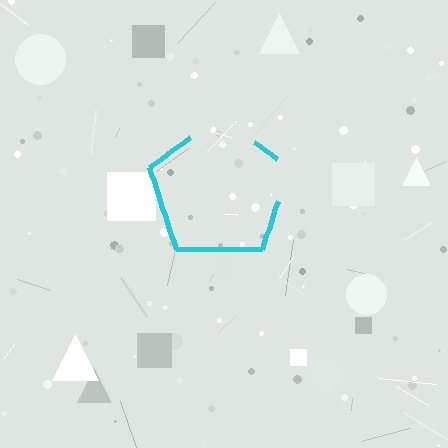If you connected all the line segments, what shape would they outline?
They would outline a pentagon.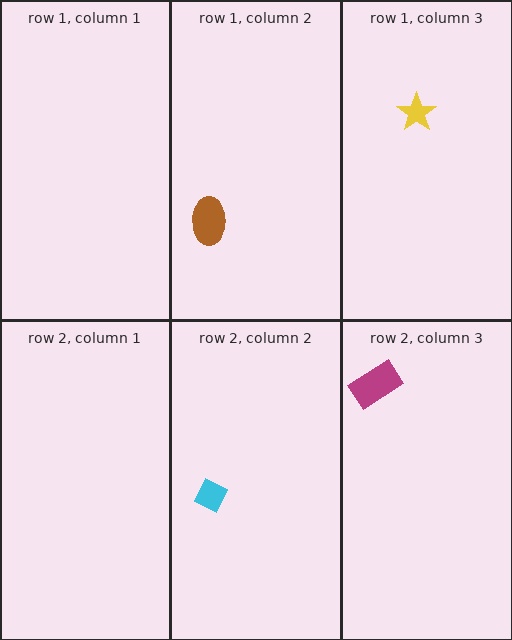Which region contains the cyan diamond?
The row 2, column 2 region.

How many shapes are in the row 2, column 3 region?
1.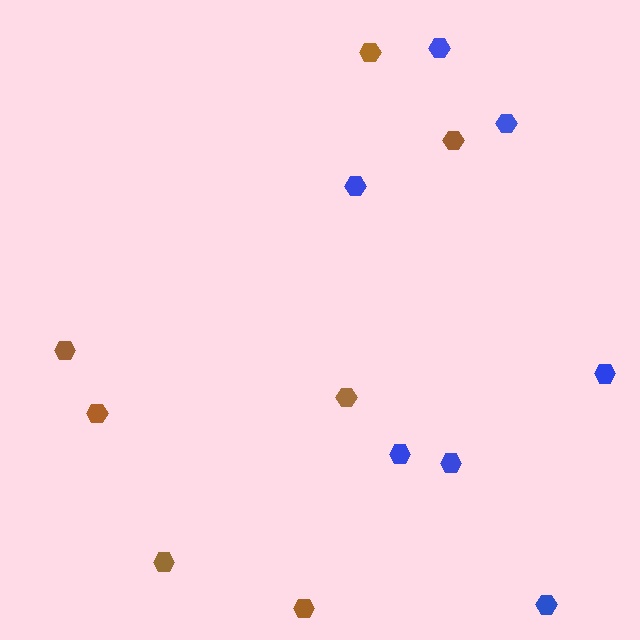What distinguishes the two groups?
There are 2 groups: one group of brown hexagons (7) and one group of blue hexagons (7).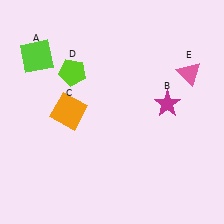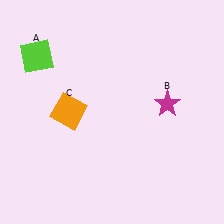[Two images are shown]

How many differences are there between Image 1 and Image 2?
There are 2 differences between the two images.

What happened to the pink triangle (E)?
The pink triangle (E) was removed in Image 2. It was in the top-right area of Image 1.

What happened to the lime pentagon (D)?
The lime pentagon (D) was removed in Image 2. It was in the top-left area of Image 1.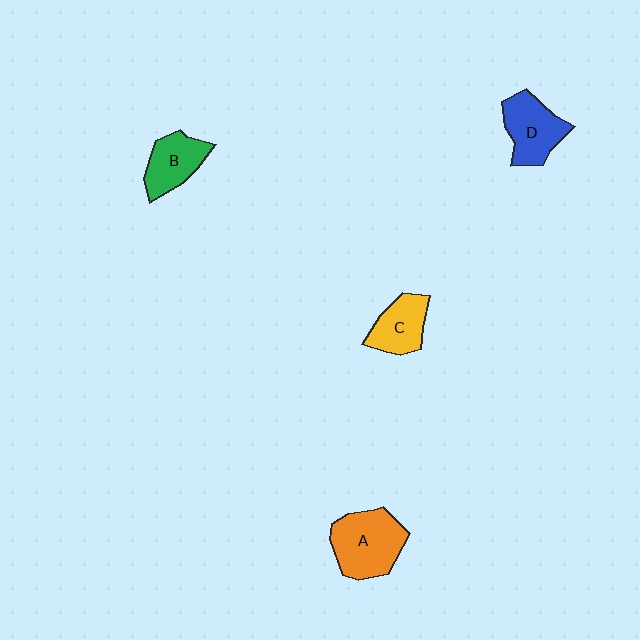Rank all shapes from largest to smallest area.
From largest to smallest: A (orange), D (blue), B (green), C (yellow).